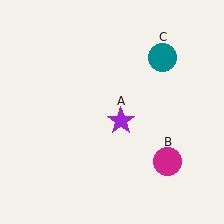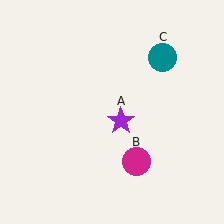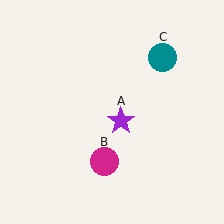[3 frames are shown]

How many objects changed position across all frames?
1 object changed position: magenta circle (object B).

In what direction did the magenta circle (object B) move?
The magenta circle (object B) moved left.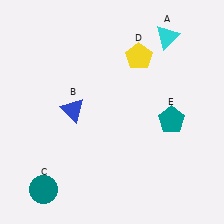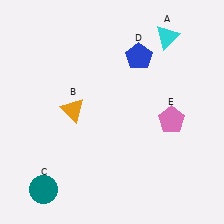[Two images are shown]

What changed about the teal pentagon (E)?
In Image 1, E is teal. In Image 2, it changed to pink.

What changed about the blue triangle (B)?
In Image 1, B is blue. In Image 2, it changed to orange.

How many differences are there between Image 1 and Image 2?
There are 3 differences between the two images.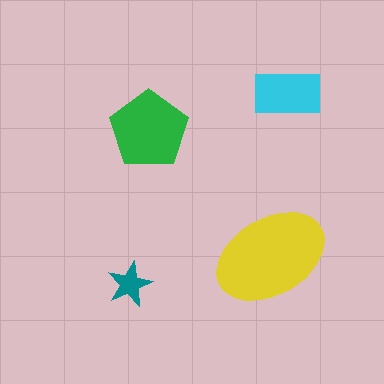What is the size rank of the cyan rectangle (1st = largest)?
3rd.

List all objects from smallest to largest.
The teal star, the cyan rectangle, the green pentagon, the yellow ellipse.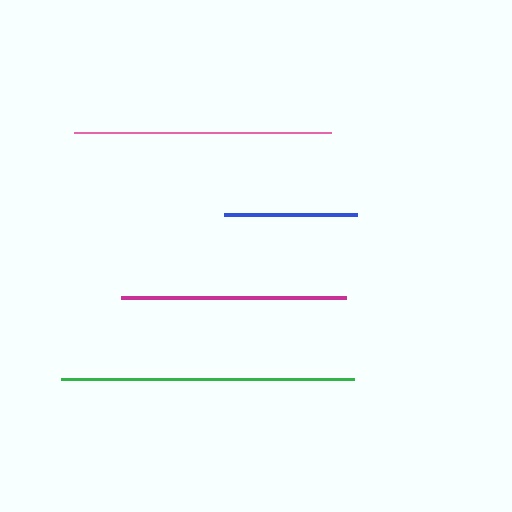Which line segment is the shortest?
The blue line is the shortest at approximately 133 pixels.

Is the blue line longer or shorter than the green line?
The green line is longer than the blue line.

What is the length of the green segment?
The green segment is approximately 293 pixels long.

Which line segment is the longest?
The green line is the longest at approximately 293 pixels.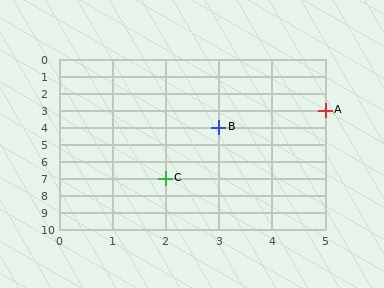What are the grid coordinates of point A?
Point A is at grid coordinates (5, 3).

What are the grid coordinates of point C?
Point C is at grid coordinates (2, 7).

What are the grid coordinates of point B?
Point B is at grid coordinates (3, 4).